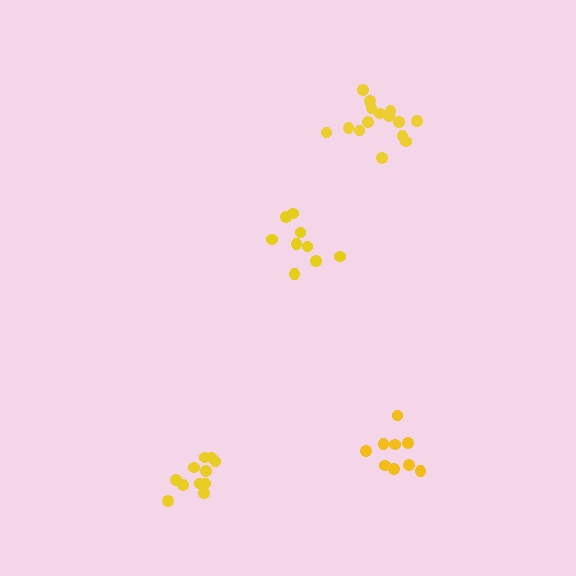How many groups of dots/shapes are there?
There are 4 groups.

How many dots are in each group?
Group 1: 9 dots, Group 2: 15 dots, Group 3: 11 dots, Group 4: 9 dots (44 total).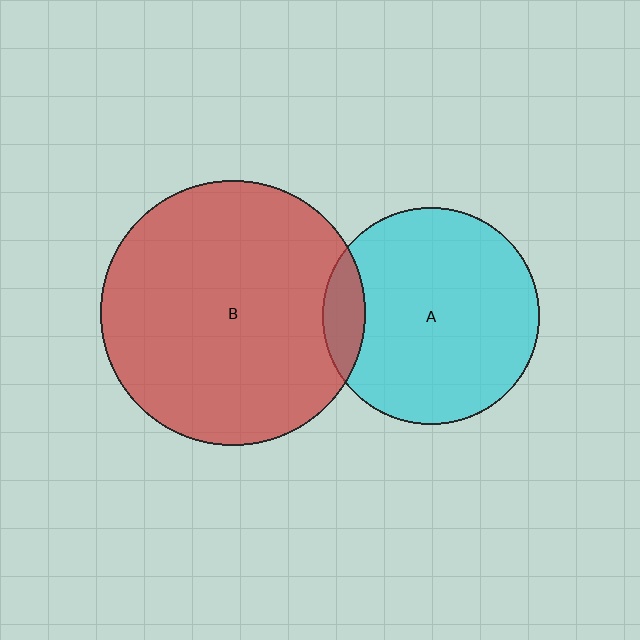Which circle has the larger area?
Circle B (red).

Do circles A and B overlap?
Yes.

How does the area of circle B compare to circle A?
Approximately 1.5 times.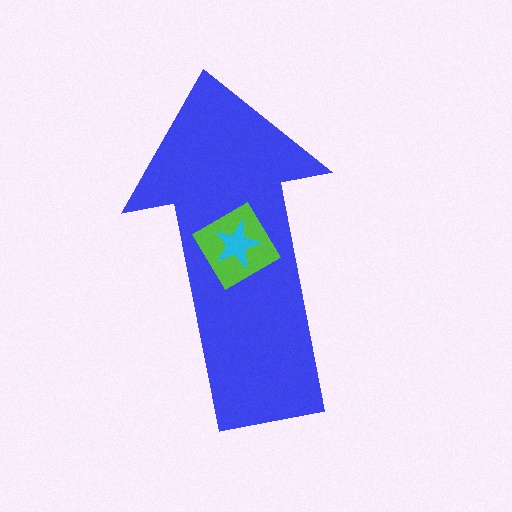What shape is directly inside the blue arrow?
The lime diamond.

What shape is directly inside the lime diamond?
The cyan star.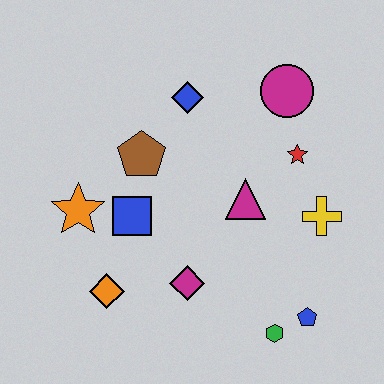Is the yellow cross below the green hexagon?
No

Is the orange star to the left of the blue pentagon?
Yes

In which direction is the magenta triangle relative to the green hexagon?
The magenta triangle is above the green hexagon.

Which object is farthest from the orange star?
The blue pentagon is farthest from the orange star.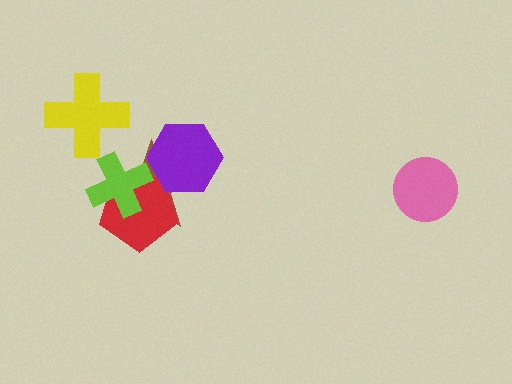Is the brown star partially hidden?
Yes, it is partially covered by another shape.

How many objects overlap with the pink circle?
0 objects overlap with the pink circle.